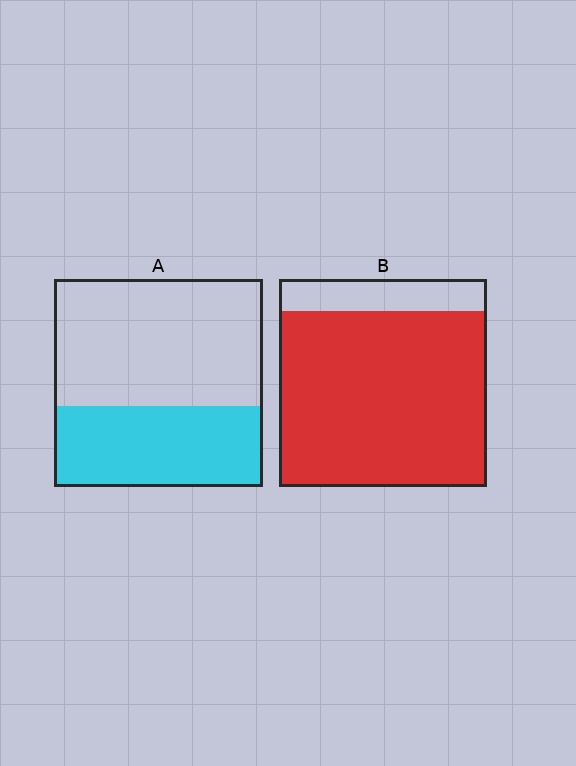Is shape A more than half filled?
No.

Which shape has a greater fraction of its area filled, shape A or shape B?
Shape B.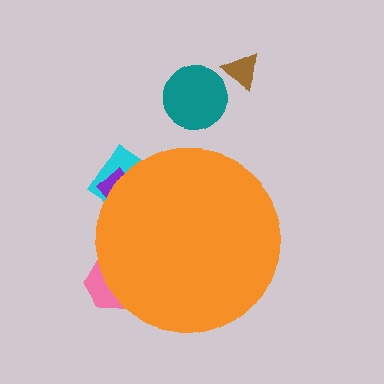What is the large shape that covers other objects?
An orange circle.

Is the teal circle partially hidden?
No, the teal circle is fully visible.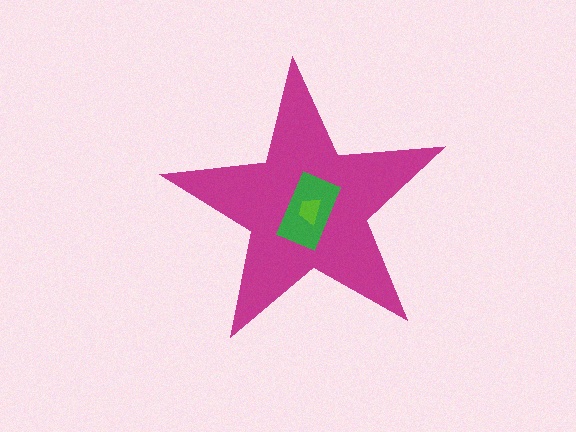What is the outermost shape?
The magenta star.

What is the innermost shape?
The lime trapezoid.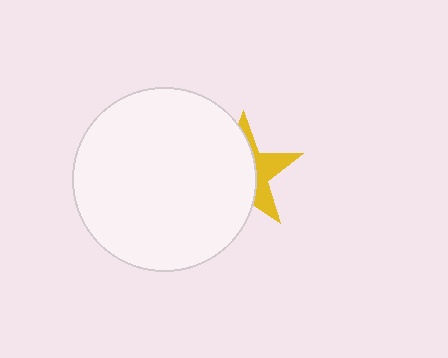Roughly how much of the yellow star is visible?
A small part of it is visible (roughly 36%).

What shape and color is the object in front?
The object in front is a white circle.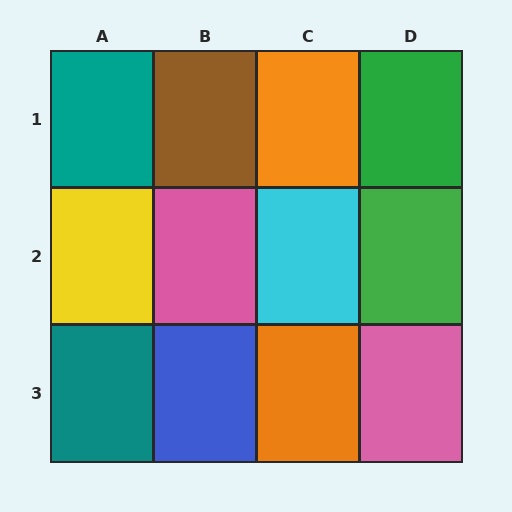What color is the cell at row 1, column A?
Teal.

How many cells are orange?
2 cells are orange.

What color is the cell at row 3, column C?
Orange.